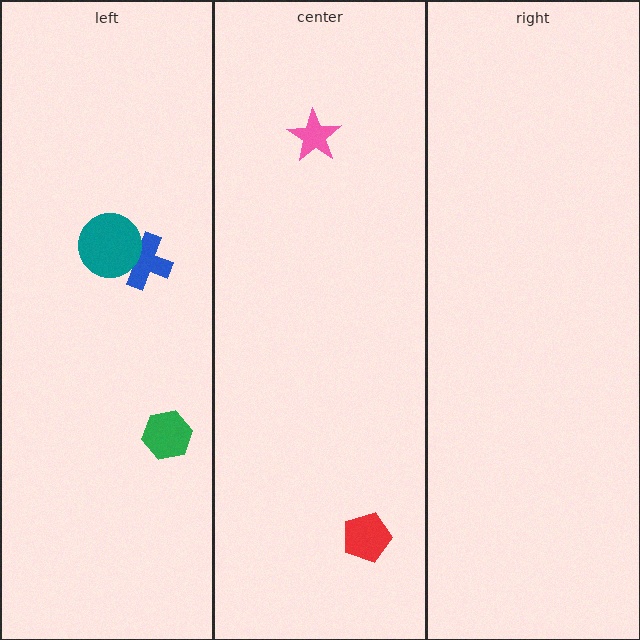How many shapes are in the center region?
2.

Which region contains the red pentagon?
The center region.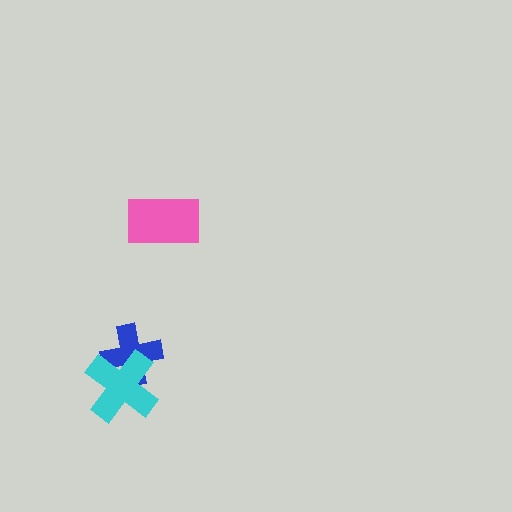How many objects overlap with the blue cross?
1 object overlaps with the blue cross.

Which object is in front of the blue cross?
The cyan cross is in front of the blue cross.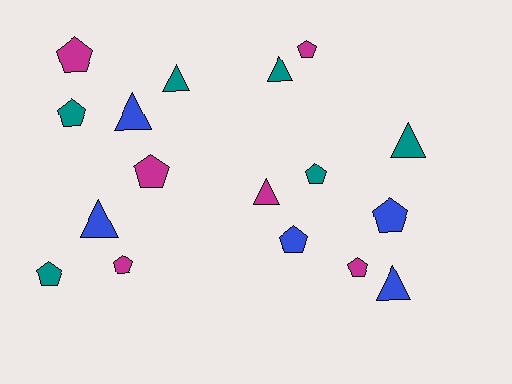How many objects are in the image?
There are 17 objects.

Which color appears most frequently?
Teal, with 6 objects.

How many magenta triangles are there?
There is 1 magenta triangle.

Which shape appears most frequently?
Pentagon, with 10 objects.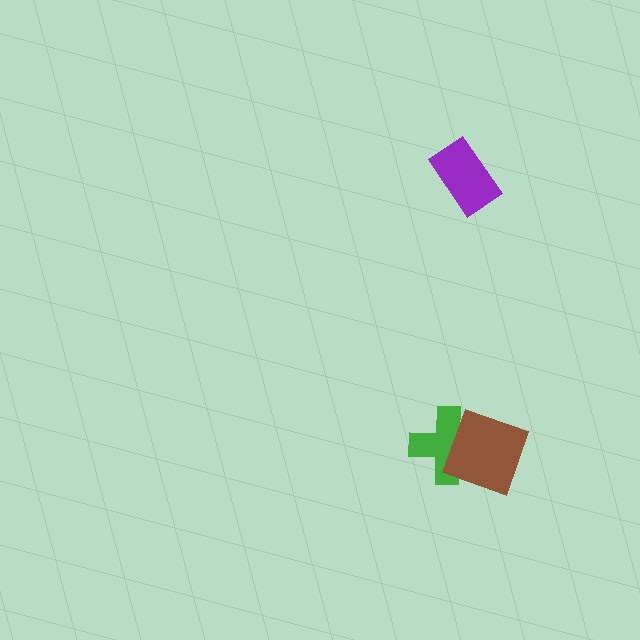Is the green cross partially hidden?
Yes, it is partially covered by another shape.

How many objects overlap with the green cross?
1 object overlaps with the green cross.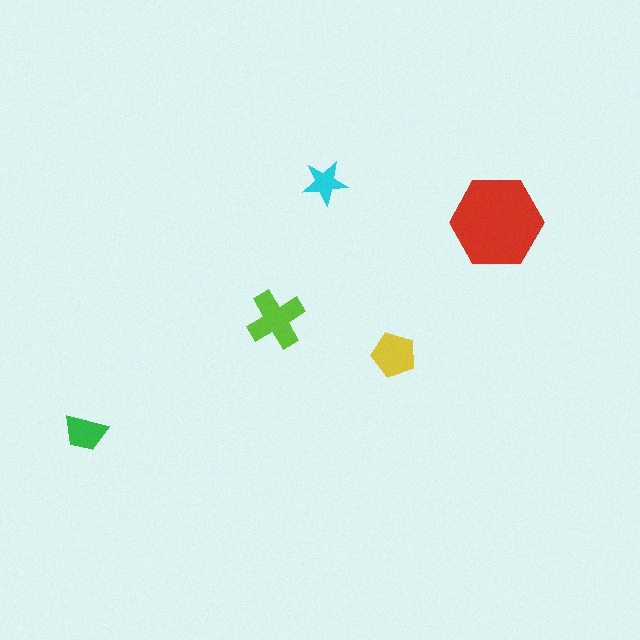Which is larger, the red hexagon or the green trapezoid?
The red hexagon.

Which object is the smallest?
The cyan star.